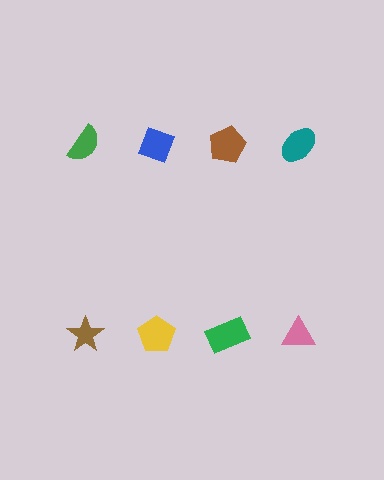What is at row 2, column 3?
A green rectangle.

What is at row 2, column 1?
A brown star.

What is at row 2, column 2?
A yellow pentagon.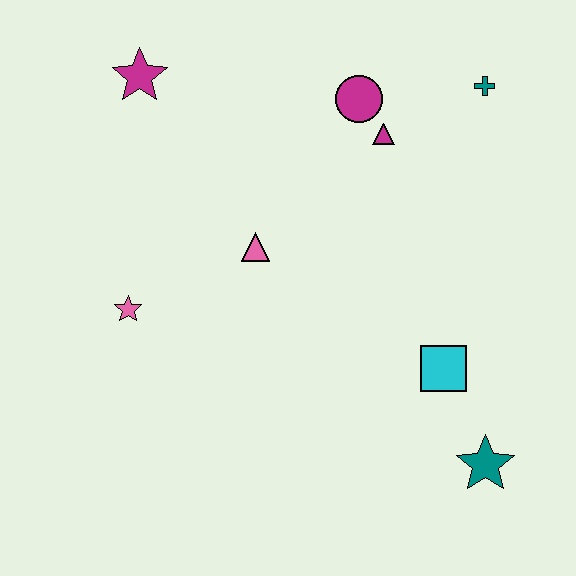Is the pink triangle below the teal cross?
Yes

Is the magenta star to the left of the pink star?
No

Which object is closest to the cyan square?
The teal star is closest to the cyan square.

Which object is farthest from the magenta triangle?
The teal star is farthest from the magenta triangle.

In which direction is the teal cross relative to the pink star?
The teal cross is to the right of the pink star.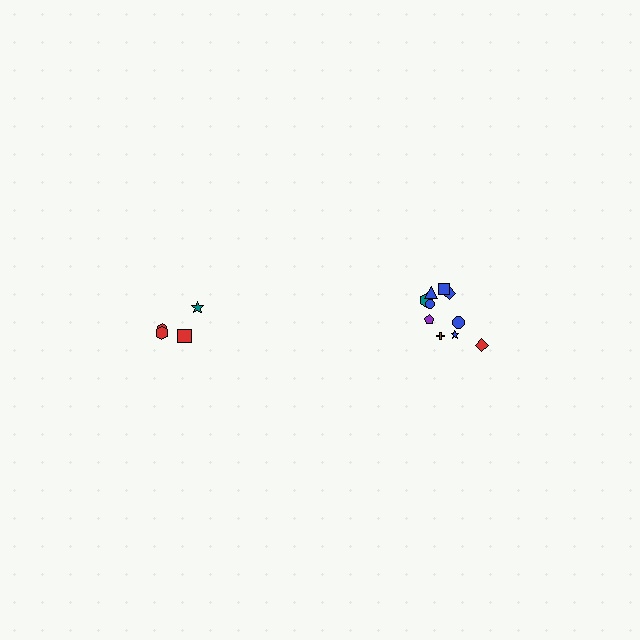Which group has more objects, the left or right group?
The right group.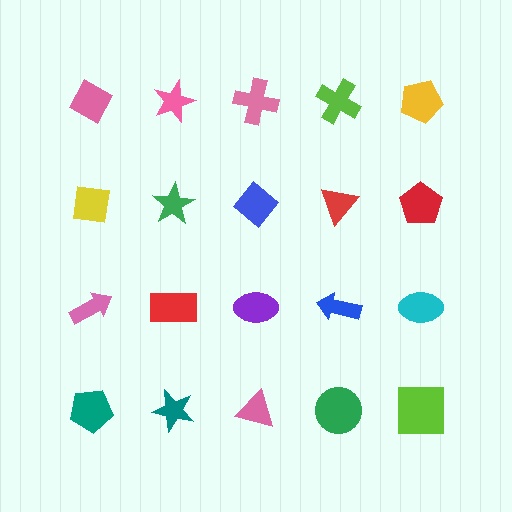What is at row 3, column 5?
A cyan ellipse.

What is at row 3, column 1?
A pink arrow.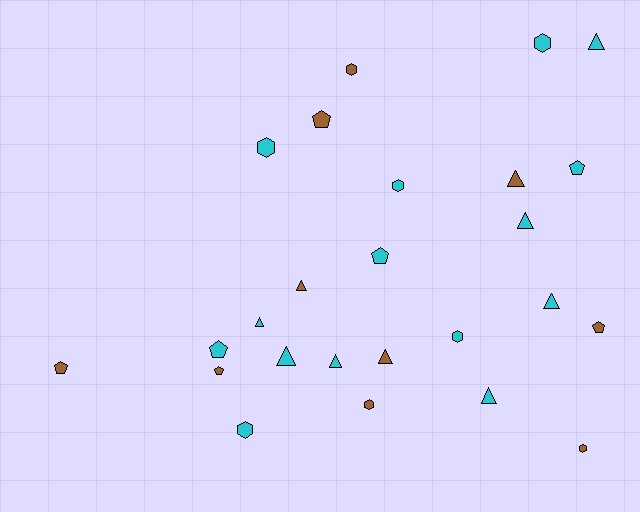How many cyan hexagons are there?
There are 5 cyan hexagons.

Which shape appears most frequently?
Triangle, with 10 objects.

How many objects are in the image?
There are 25 objects.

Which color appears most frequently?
Cyan, with 15 objects.